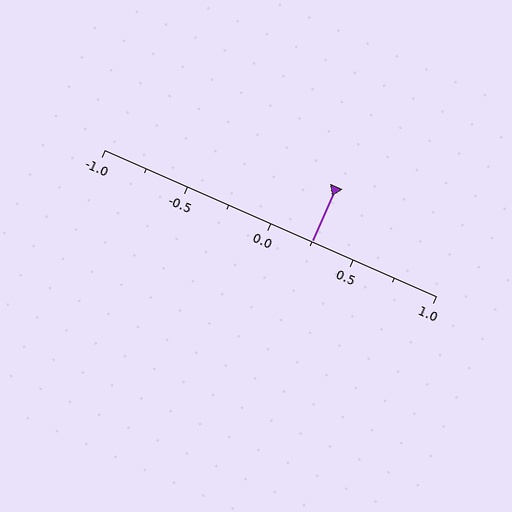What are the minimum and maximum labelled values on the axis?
The axis runs from -1.0 to 1.0.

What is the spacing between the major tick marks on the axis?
The major ticks are spaced 0.5 apart.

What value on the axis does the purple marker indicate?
The marker indicates approximately 0.25.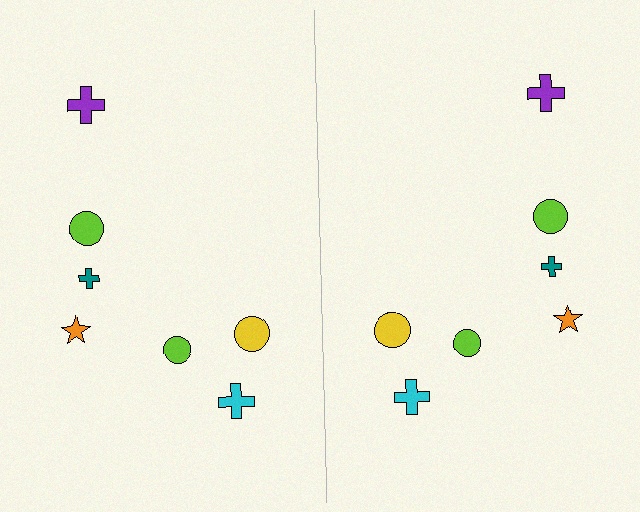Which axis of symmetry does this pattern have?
The pattern has a vertical axis of symmetry running through the center of the image.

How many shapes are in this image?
There are 14 shapes in this image.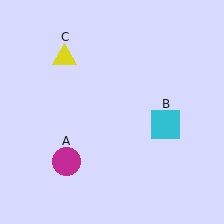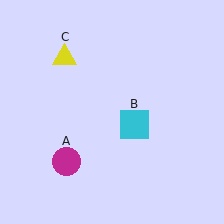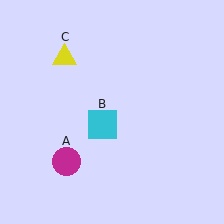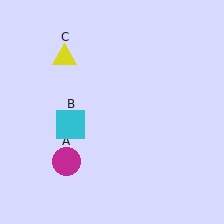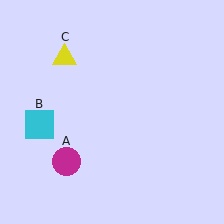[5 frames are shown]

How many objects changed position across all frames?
1 object changed position: cyan square (object B).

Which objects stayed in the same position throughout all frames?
Magenta circle (object A) and yellow triangle (object C) remained stationary.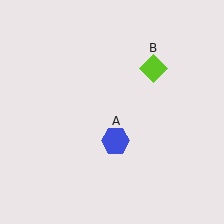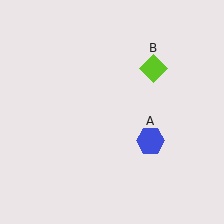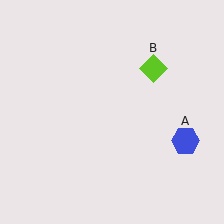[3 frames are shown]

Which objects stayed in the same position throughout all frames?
Lime diamond (object B) remained stationary.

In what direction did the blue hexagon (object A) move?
The blue hexagon (object A) moved right.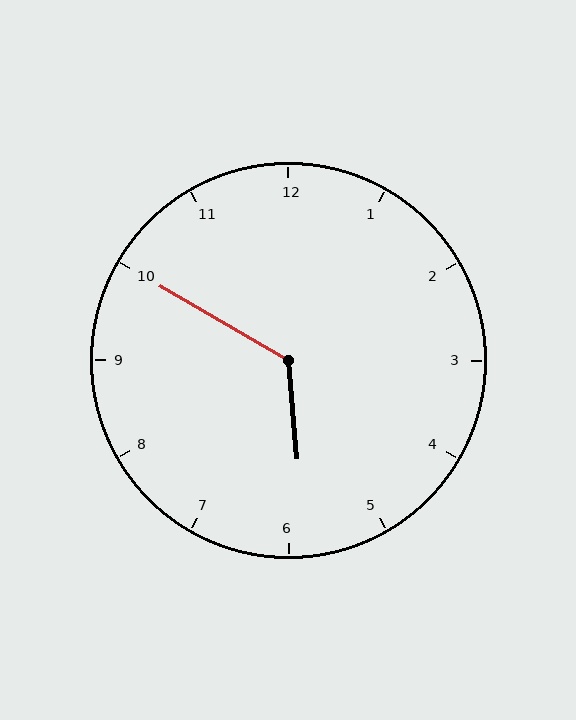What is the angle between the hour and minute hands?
Approximately 125 degrees.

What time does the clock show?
5:50.